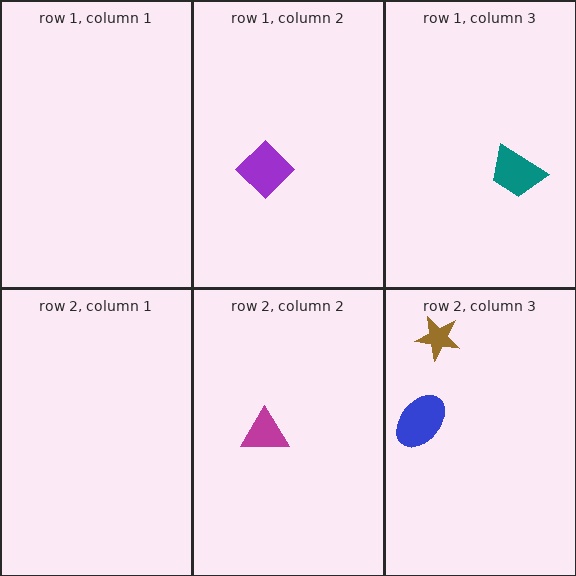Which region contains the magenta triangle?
The row 2, column 2 region.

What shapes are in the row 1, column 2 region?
The purple diamond.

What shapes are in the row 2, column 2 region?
The magenta triangle.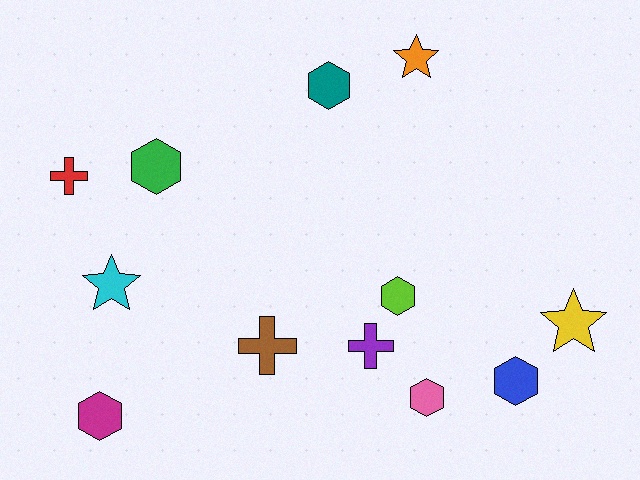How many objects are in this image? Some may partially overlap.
There are 12 objects.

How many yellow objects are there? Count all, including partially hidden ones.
There is 1 yellow object.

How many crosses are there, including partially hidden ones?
There are 3 crosses.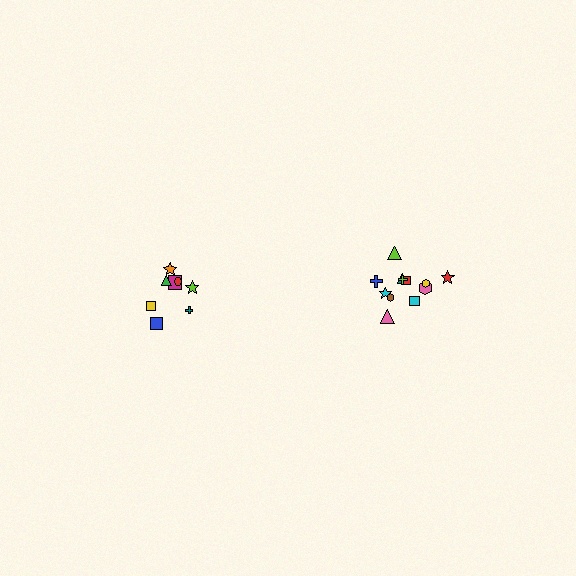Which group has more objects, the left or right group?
The right group.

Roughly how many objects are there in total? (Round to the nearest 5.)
Roughly 20 objects in total.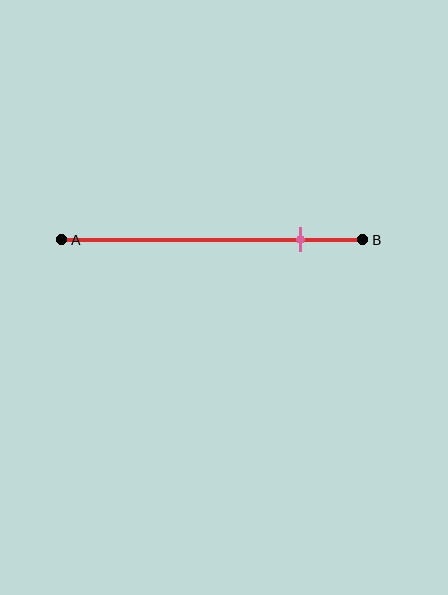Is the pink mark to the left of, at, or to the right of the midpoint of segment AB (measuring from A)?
The pink mark is to the right of the midpoint of segment AB.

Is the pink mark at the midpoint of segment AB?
No, the mark is at about 80% from A, not at the 50% midpoint.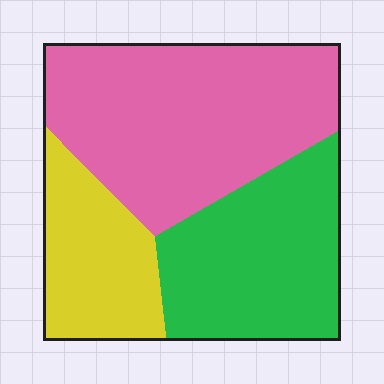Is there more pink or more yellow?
Pink.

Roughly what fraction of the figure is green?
Green covers 32% of the figure.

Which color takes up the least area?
Yellow, at roughly 20%.